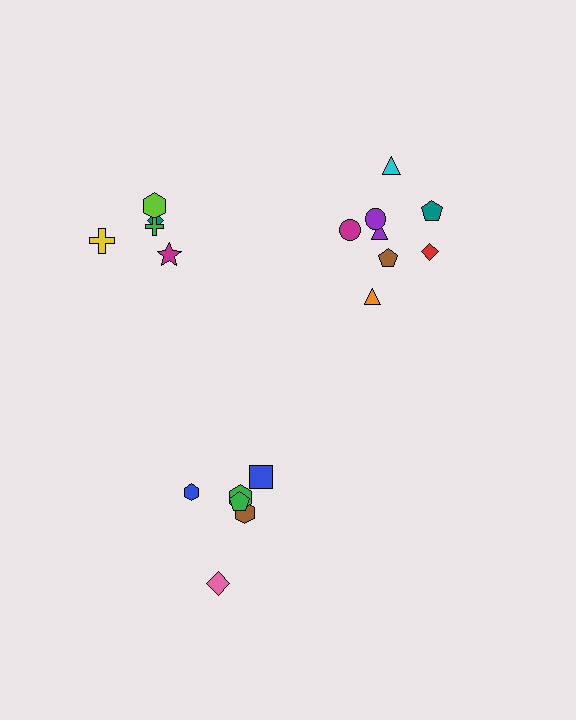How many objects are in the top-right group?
There are 8 objects.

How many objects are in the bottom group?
There are 6 objects.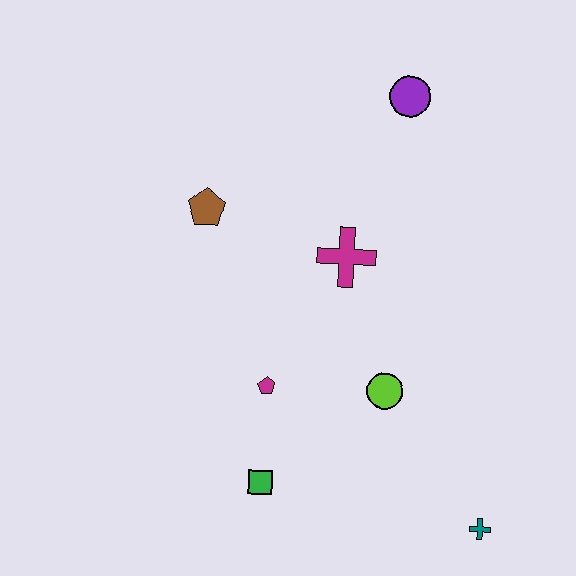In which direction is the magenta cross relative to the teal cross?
The magenta cross is above the teal cross.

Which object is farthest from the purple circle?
The teal cross is farthest from the purple circle.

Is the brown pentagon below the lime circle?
No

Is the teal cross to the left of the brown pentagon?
No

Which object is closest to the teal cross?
The lime circle is closest to the teal cross.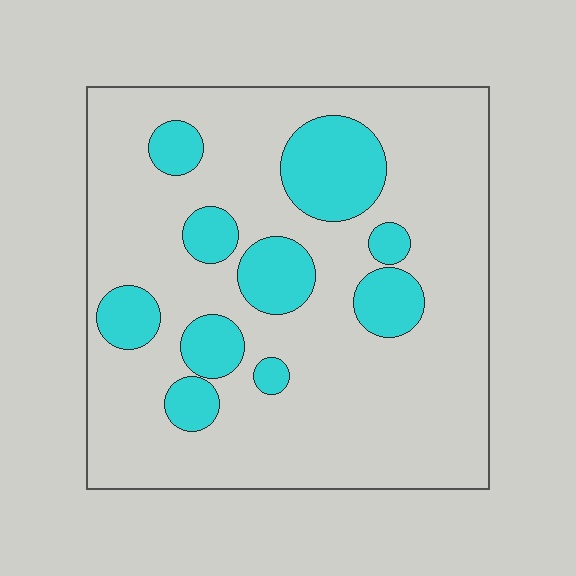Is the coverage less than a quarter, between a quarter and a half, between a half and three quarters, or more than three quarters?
Less than a quarter.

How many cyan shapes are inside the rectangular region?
10.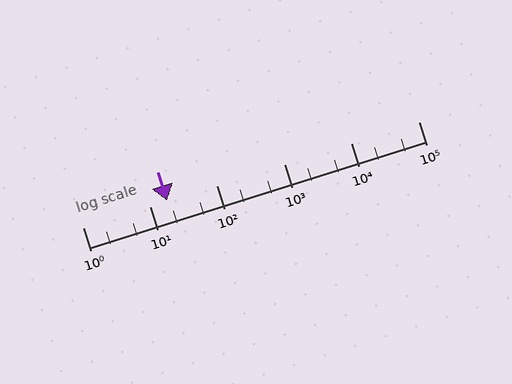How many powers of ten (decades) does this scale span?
The scale spans 5 decades, from 1 to 100000.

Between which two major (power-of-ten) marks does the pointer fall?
The pointer is between 10 and 100.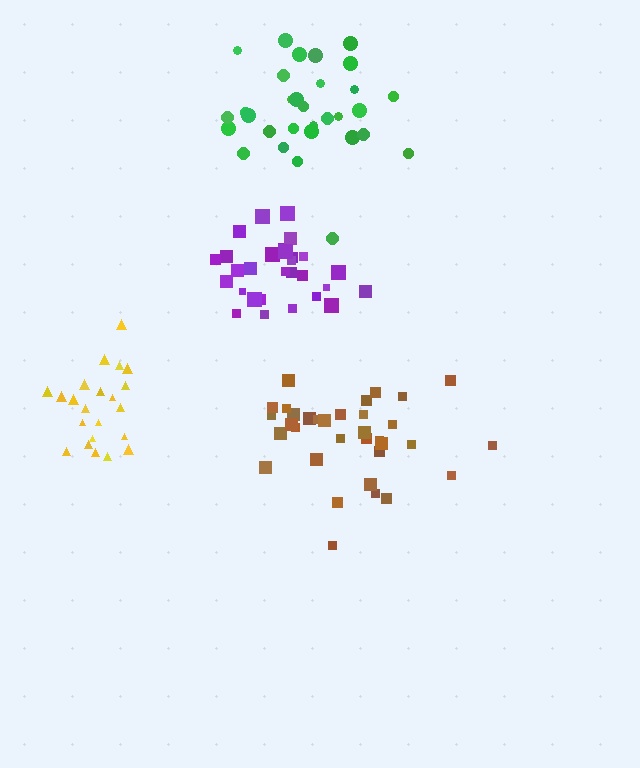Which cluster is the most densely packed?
Purple.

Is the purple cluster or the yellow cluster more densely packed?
Purple.